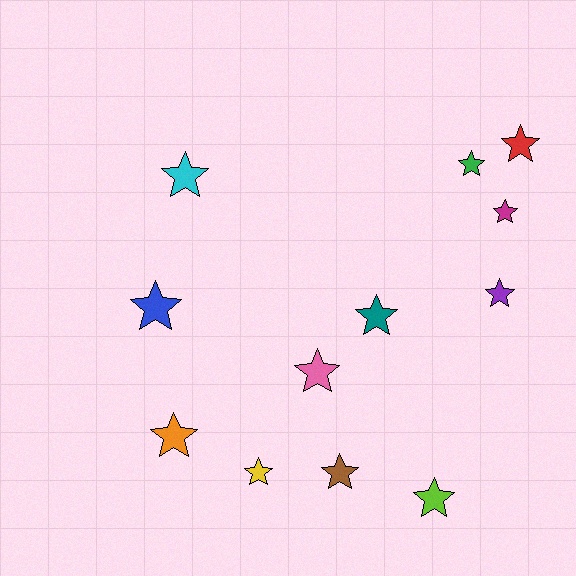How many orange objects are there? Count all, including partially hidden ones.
There is 1 orange object.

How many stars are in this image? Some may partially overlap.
There are 12 stars.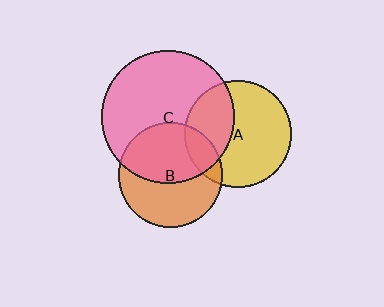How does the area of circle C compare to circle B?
Approximately 1.6 times.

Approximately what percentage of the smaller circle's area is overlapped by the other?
Approximately 50%.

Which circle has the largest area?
Circle C (pink).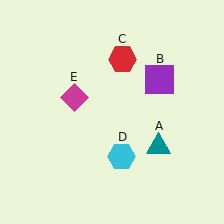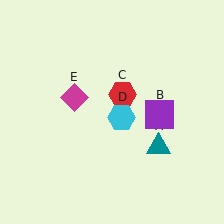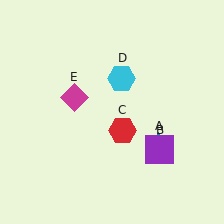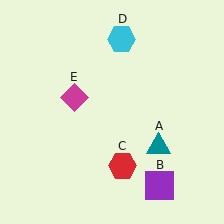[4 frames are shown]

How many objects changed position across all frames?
3 objects changed position: purple square (object B), red hexagon (object C), cyan hexagon (object D).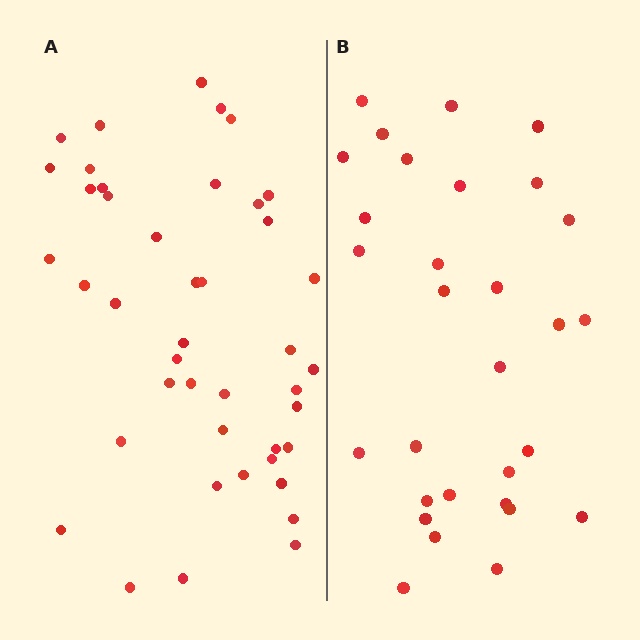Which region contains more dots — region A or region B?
Region A (the left region) has more dots.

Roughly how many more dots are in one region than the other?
Region A has approximately 15 more dots than region B.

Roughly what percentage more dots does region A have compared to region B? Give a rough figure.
About 45% more.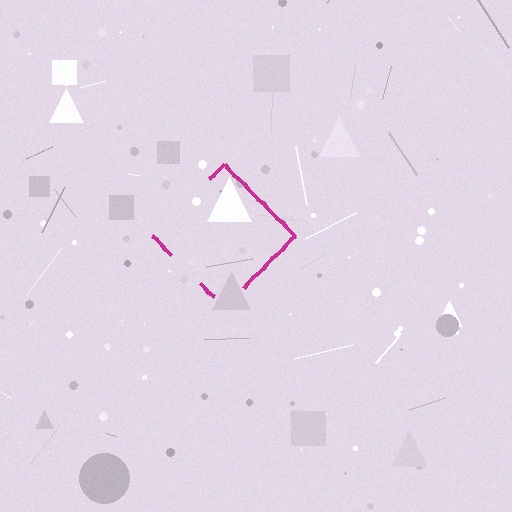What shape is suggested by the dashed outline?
The dashed outline suggests a diamond.